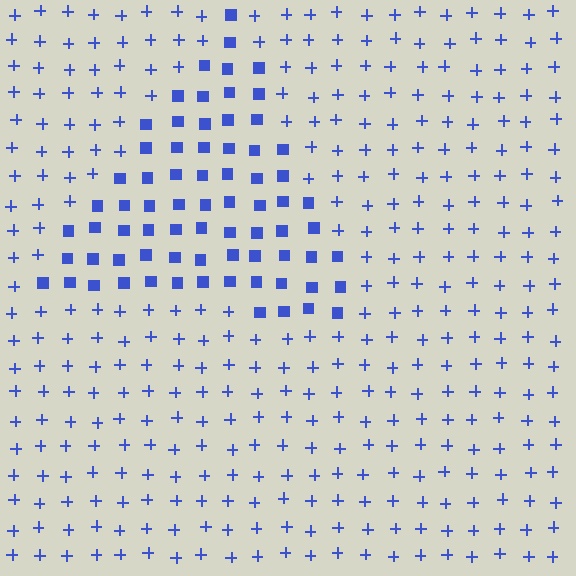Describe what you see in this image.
The image is filled with small blue elements arranged in a uniform grid. A triangle-shaped region contains squares, while the surrounding area contains plus signs. The boundary is defined purely by the change in element shape.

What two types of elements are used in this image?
The image uses squares inside the triangle region and plus signs outside it.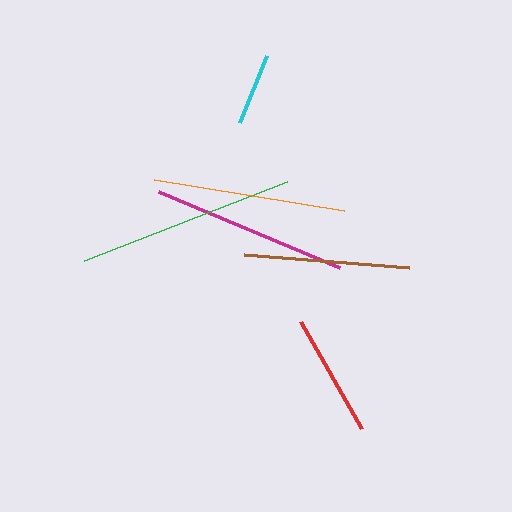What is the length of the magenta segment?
The magenta segment is approximately 197 pixels long.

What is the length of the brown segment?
The brown segment is approximately 166 pixels long.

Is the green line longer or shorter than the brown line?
The green line is longer than the brown line.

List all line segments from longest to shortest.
From longest to shortest: green, magenta, orange, brown, red, cyan.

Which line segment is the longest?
The green line is the longest at approximately 218 pixels.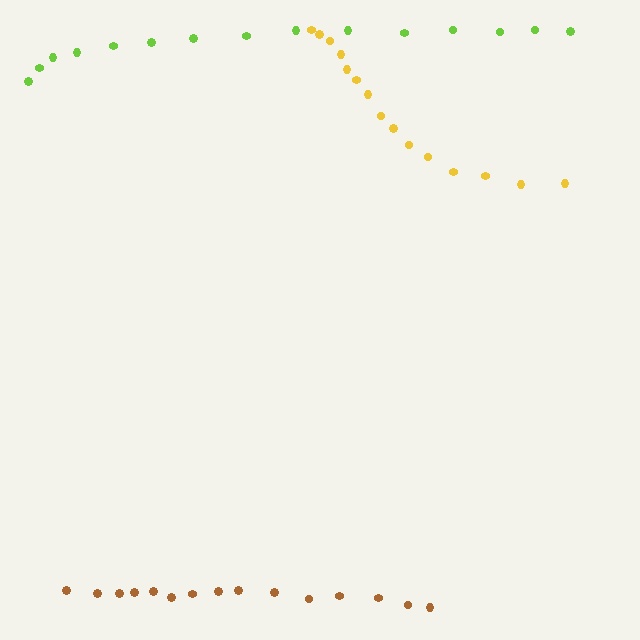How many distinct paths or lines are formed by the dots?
There are 3 distinct paths.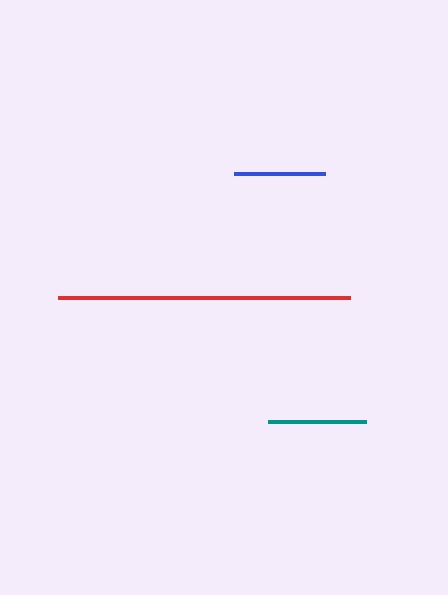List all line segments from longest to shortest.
From longest to shortest: red, teal, blue.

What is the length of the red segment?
The red segment is approximately 293 pixels long.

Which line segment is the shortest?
The blue line is the shortest at approximately 91 pixels.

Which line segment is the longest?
The red line is the longest at approximately 293 pixels.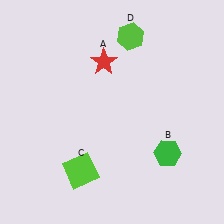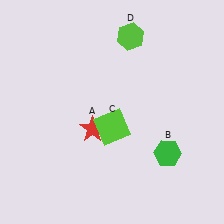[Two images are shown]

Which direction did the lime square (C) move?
The lime square (C) moved up.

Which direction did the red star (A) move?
The red star (A) moved down.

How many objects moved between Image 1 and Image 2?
2 objects moved between the two images.